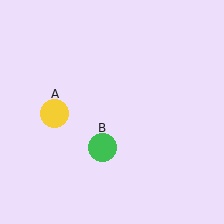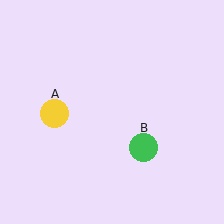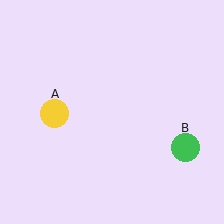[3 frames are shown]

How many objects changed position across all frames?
1 object changed position: green circle (object B).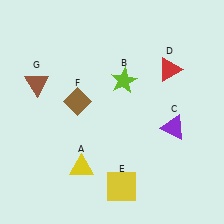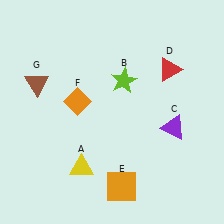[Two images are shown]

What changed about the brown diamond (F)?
In Image 1, F is brown. In Image 2, it changed to orange.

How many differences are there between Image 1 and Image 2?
There are 2 differences between the two images.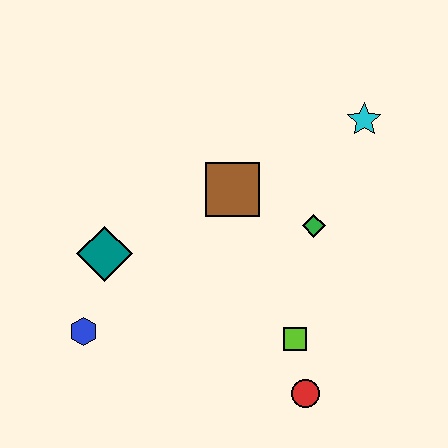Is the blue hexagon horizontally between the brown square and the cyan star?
No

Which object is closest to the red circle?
The lime square is closest to the red circle.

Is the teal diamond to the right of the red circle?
No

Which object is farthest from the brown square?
The red circle is farthest from the brown square.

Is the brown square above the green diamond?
Yes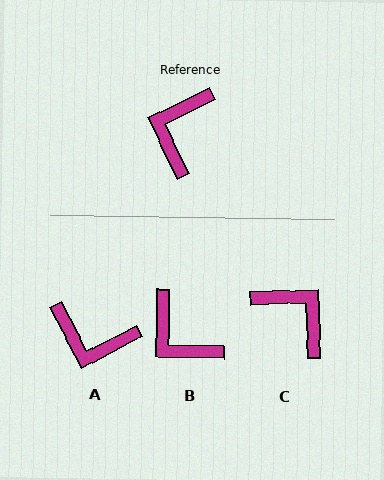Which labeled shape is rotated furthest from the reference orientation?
C, about 114 degrees away.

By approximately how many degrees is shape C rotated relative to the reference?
Approximately 114 degrees clockwise.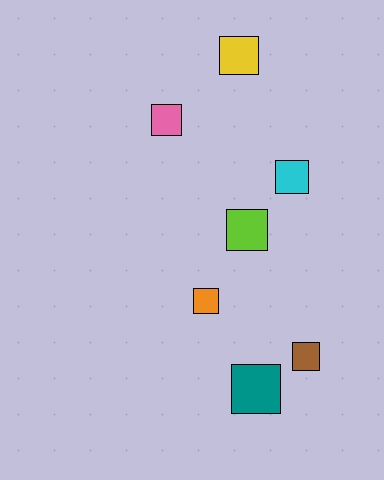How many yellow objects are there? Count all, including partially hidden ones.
There is 1 yellow object.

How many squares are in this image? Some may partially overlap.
There are 7 squares.